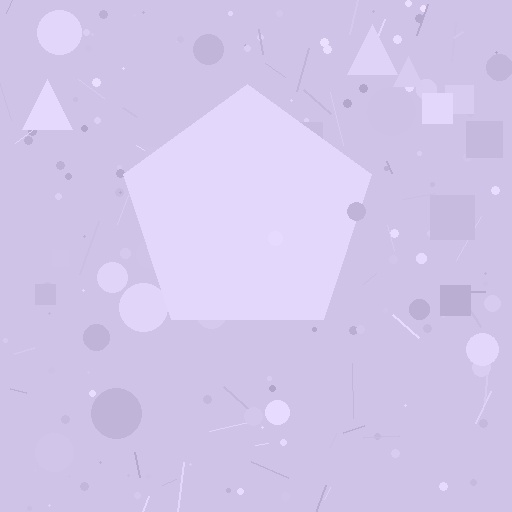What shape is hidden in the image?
A pentagon is hidden in the image.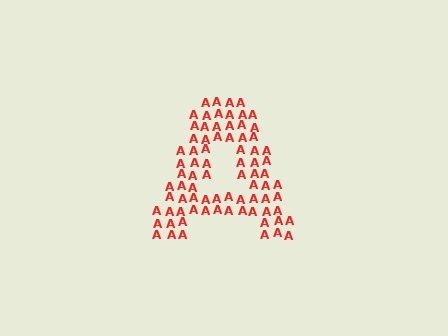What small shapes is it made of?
It is made of small letter A's.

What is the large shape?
The large shape is the letter A.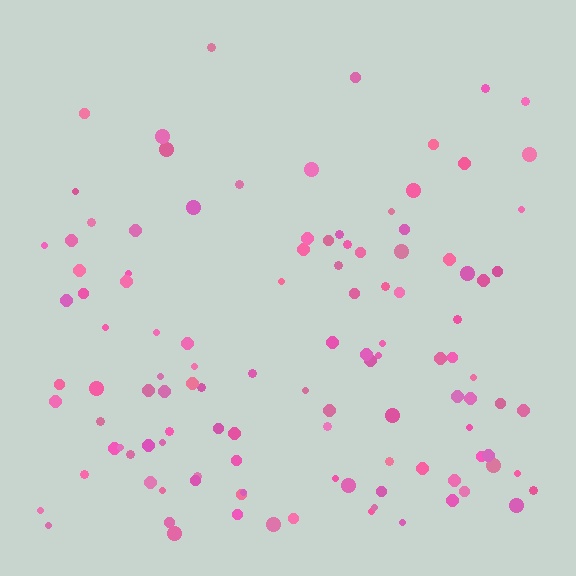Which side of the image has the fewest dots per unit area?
The top.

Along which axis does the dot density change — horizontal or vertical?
Vertical.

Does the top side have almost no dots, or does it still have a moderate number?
Still a moderate number, just noticeably fewer than the bottom.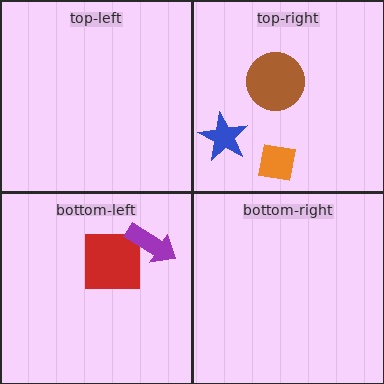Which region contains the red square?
The bottom-left region.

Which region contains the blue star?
The top-right region.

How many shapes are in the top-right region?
3.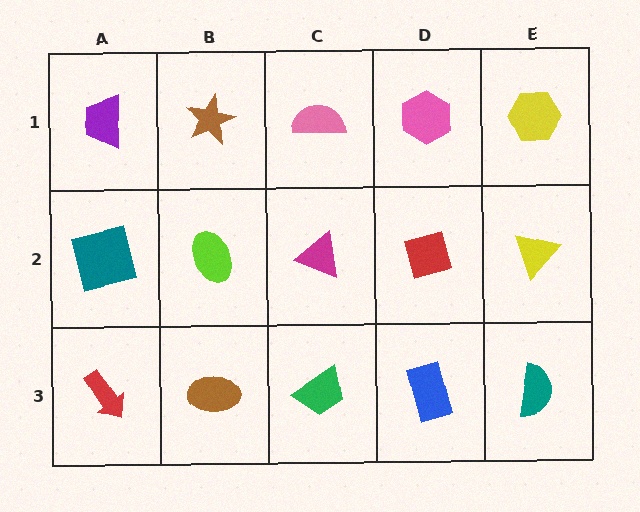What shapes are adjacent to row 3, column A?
A teal square (row 2, column A), a brown ellipse (row 3, column B).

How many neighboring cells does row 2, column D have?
4.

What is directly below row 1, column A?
A teal square.